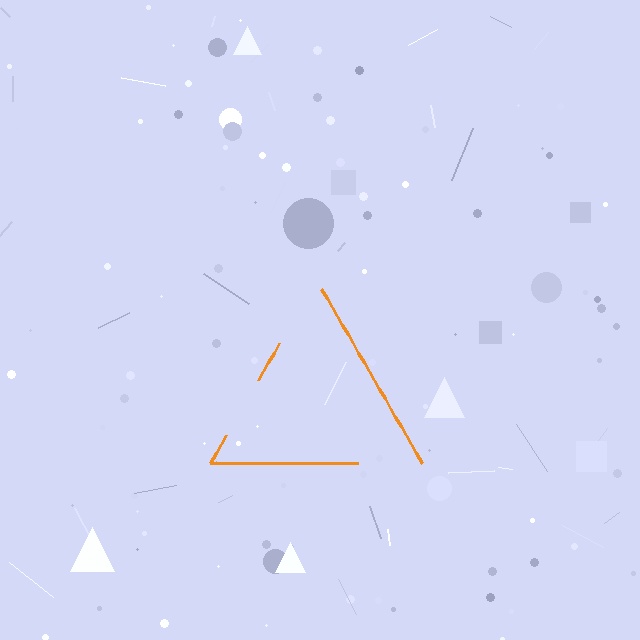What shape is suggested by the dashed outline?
The dashed outline suggests a triangle.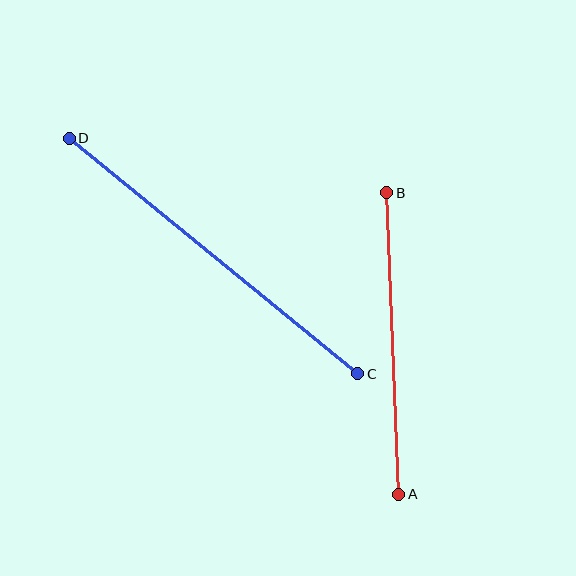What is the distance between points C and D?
The distance is approximately 372 pixels.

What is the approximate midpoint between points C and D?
The midpoint is at approximately (214, 256) pixels.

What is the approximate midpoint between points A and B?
The midpoint is at approximately (393, 344) pixels.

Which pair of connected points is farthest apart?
Points C and D are farthest apart.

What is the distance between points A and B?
The distance is approximately 302 pixels.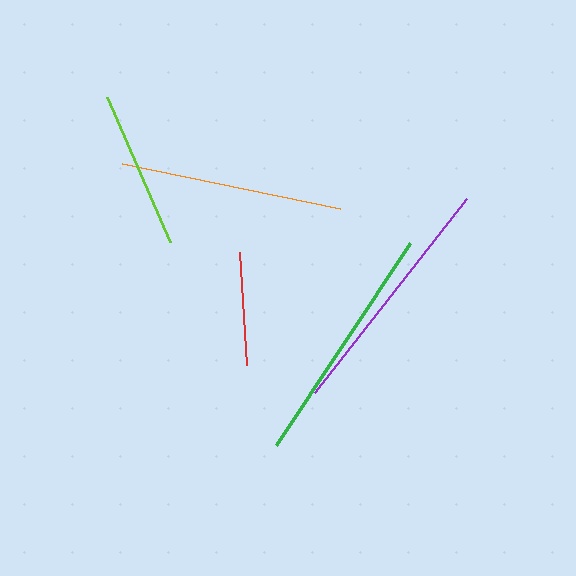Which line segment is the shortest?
The red line is the shortest at approximately 113 pixels.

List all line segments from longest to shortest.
From longest to shortest: purple, green, orange, lime, red.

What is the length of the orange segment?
The orange segment is approximately 222 pixels long.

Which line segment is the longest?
The purple line is the longest at approximately 246 pixels.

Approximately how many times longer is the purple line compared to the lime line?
The purple line is approximately 1.6 times the length of the lime line.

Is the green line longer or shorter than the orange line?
The green line is longer than the orange line.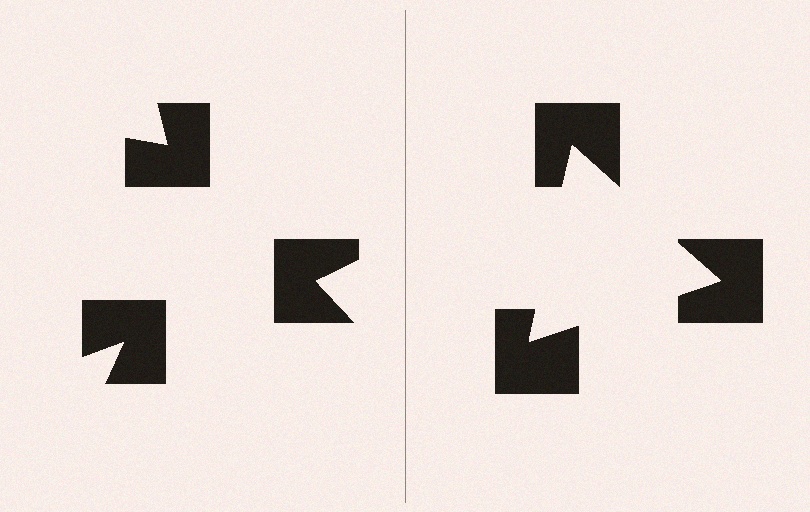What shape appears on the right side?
An illusory triangle.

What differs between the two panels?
The notched squares are positioned identically on both sides; only the wedge orientations differ. On the right they align to a triangle; on the left they are misaligned.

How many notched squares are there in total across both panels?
6 — 3 on each side.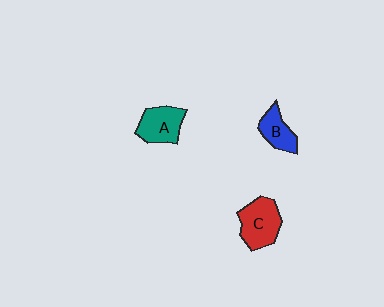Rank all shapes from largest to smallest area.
From largest to smallest: C (red), A (teal), B (blue).